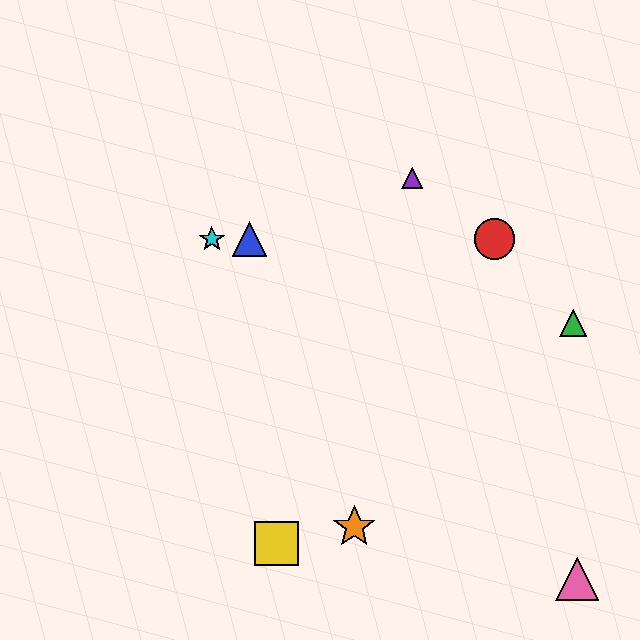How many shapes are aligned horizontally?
3 shapes (the red circle, the blue triangle, the cyan star) are aligned horizontally.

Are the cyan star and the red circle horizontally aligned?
Yes, both are at y≈239.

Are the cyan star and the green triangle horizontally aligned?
No, the cyan star is at y≈239 and the green triangle is at y≈323.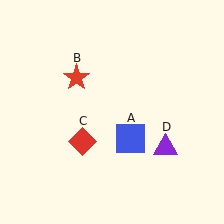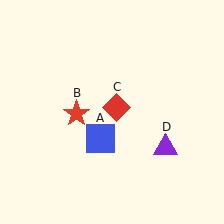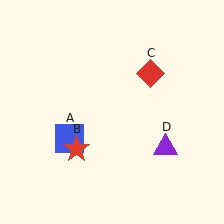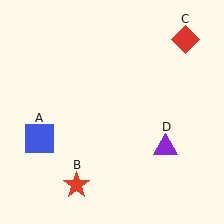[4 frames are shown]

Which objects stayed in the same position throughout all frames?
Purple triangle (object D) remained stationary.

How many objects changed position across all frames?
3 objects changed position: blue square (object A), red star (object B), red diamond (object C).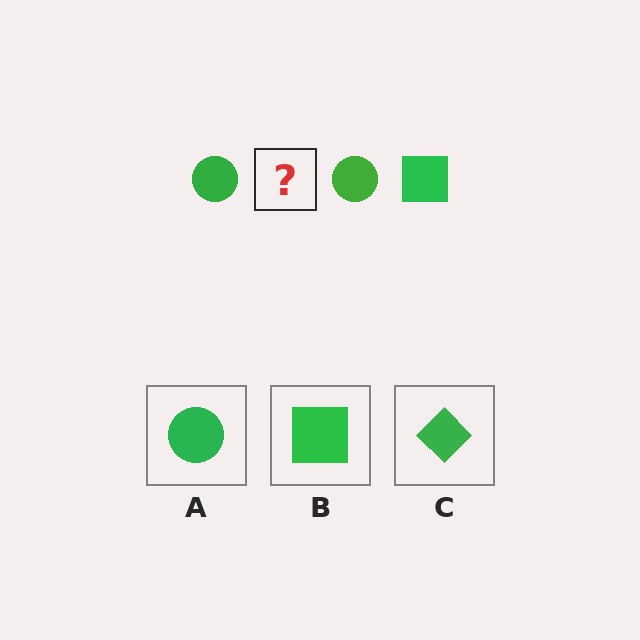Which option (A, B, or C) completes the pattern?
B.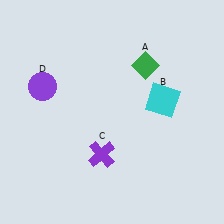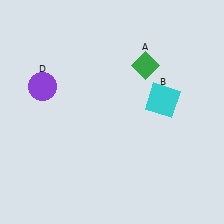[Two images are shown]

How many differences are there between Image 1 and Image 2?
There is 1 difference between the two images.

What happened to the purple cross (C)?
The purple cross (C) was removed in Image 2. It was in the bottom-left area of Image 1.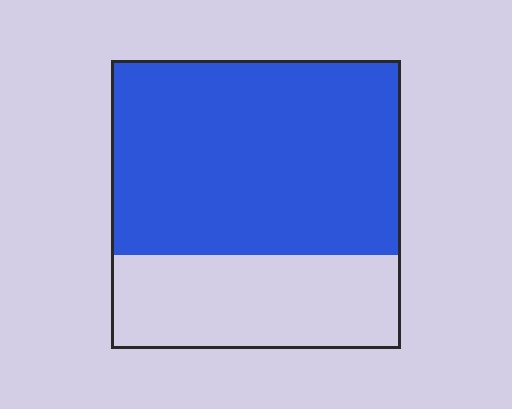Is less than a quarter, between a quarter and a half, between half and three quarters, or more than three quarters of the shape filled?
Between half and three quarters.